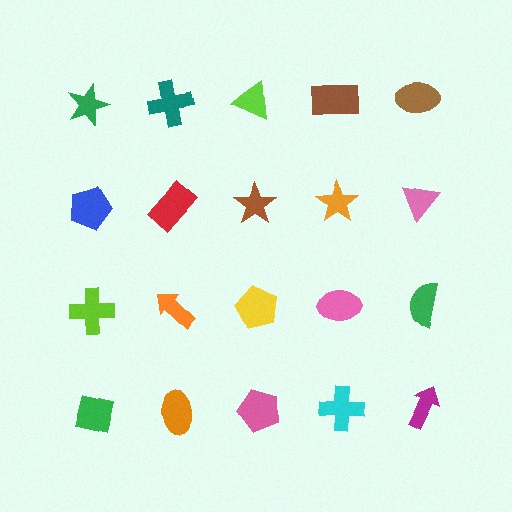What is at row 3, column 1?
A lime cross.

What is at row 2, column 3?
A brown star.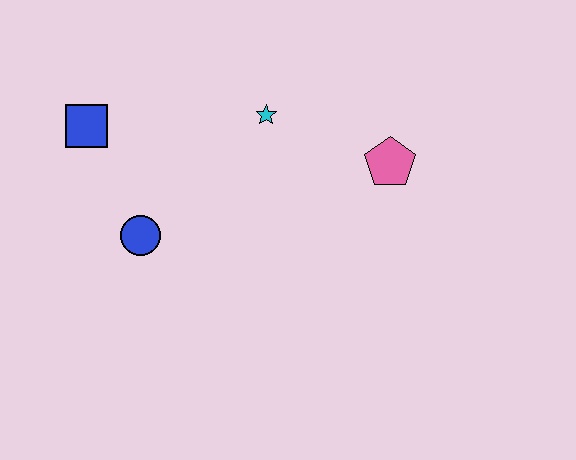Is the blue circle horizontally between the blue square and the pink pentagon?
Yes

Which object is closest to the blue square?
The blue circle is closest to the blue square.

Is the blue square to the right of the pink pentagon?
No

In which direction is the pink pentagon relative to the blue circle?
The pink pentagon is to the right of the blue circle.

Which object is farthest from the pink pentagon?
The blue square is farthest from the pink pentagon.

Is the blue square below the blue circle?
No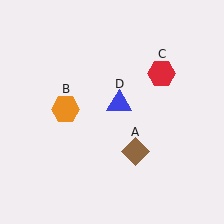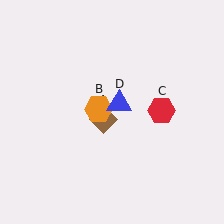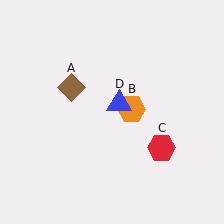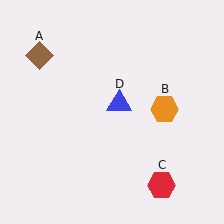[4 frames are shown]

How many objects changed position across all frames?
3 objects changed position: brown diamond (object A), orange hexagon (object B), red hexagon (object C).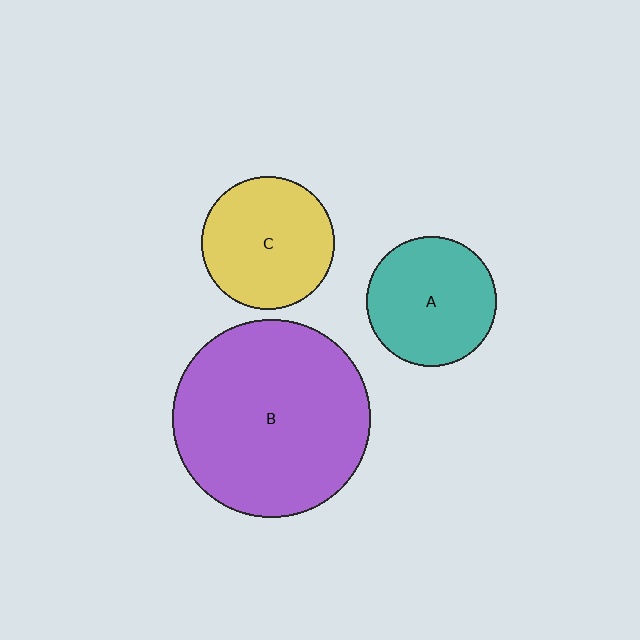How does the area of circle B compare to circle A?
Approximately 2.3 times.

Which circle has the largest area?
Circle B (purple).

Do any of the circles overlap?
No, none of the circles overlap.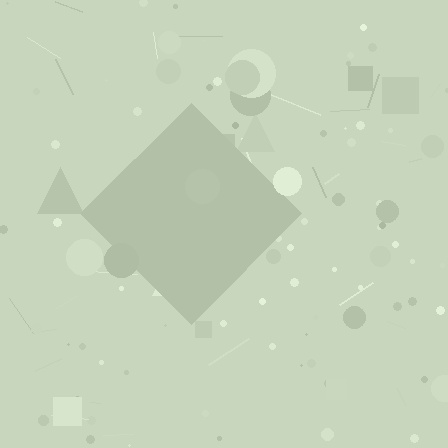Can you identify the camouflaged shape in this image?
The camouflaged shape is a diamond.